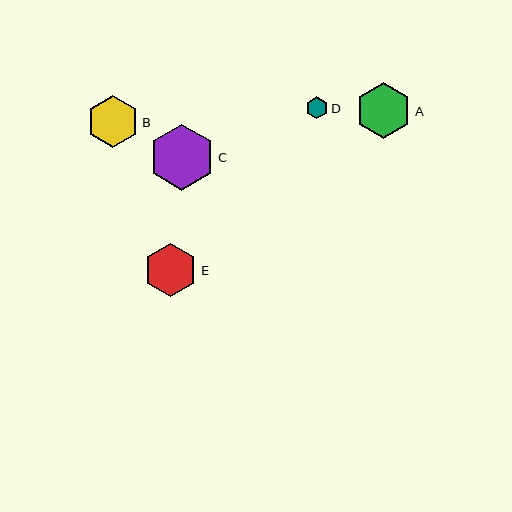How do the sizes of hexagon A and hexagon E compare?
Hexagon A and hexagon E are approximately the same size.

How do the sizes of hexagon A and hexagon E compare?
Hexagon A and hexagon E are approximately the same size.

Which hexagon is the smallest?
Hexagon D is the smallest with a size of approximately 22 pixels.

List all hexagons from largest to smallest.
From largest to smallest: C, A, E, B, D.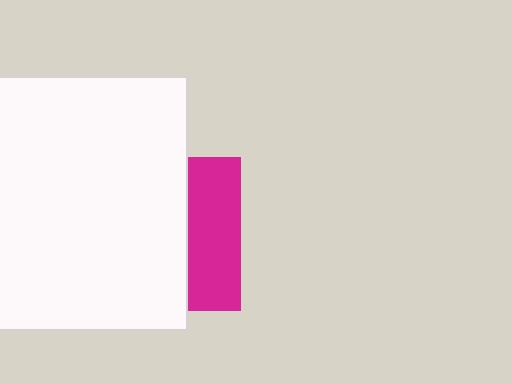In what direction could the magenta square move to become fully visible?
The magenta square could move right. That would shift it out from behind the white rectangle entirely.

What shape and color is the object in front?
The object in front is a white rectangle.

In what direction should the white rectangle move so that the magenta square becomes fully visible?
The white rectangle should move left. That is the shortest direction to clear the overlap and leave the magenta square fully visible.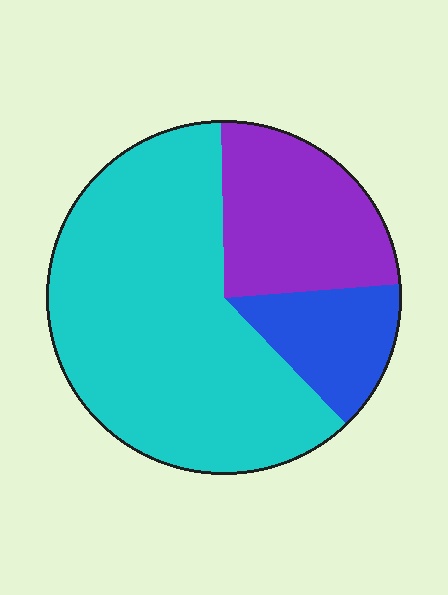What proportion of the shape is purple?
Purple takes up about one quarter (1/4) of the shape.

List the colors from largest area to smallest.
From largest to smallest: cyan, purple, blue.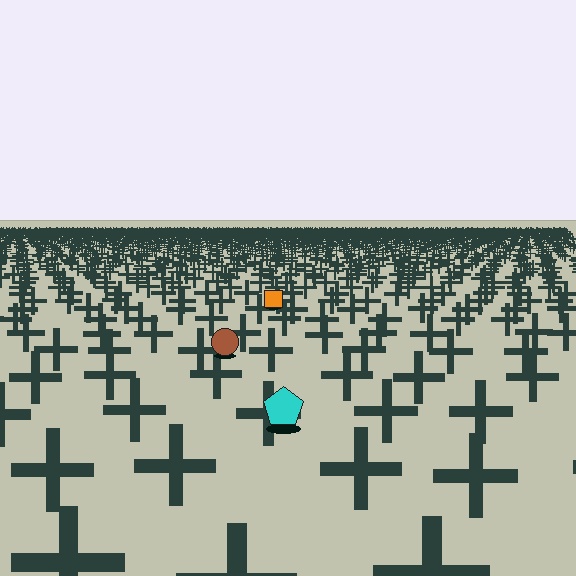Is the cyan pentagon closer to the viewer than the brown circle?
Yes. The cyan pentagon is closer — you can tell from the texture gradient: the ground texture is coarser near it.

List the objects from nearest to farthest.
From nearest to farthest: the cyan pentagon, the brown circle, the orange square.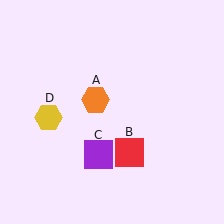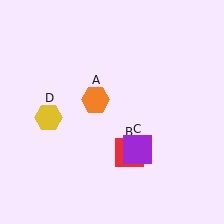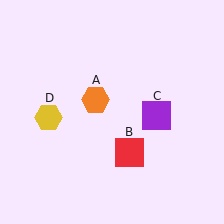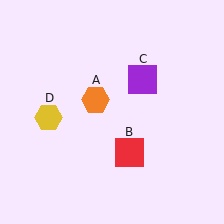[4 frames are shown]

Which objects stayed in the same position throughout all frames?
Orange hexagon (object A) and red square (object B) and yellow hexagon (object D) remained stationary.